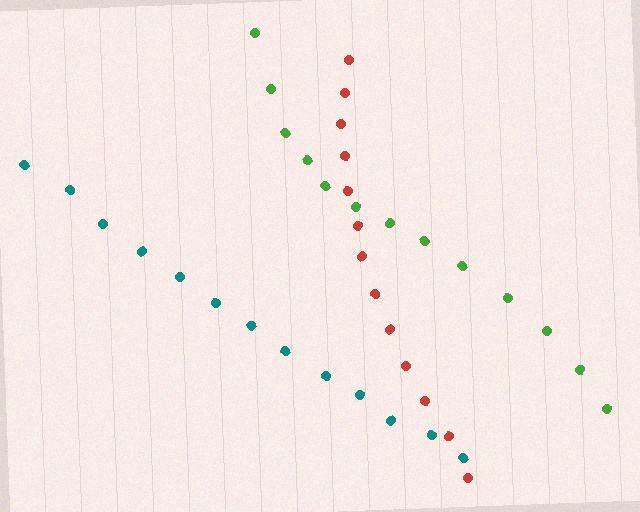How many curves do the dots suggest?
There are 3 distinct paths.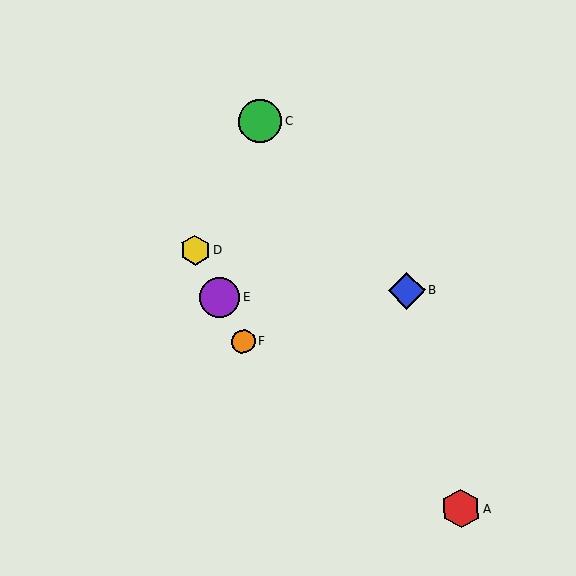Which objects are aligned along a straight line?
Objects D, E, F are aligned along a straight line.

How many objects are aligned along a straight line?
3 objects (D, E, F) are aligned along a straight line.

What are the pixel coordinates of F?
Object F is at (243, 341).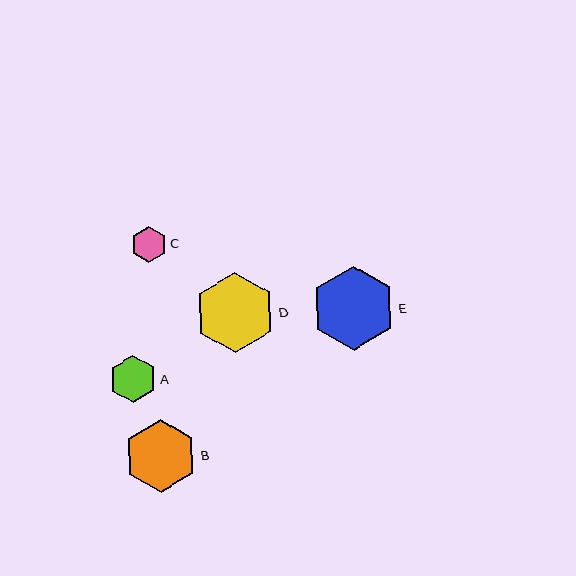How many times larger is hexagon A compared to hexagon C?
Hexagon A is approximately 1.3 times the size of hexagon C.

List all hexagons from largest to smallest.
From largest to smallest: E, D, B, A, C.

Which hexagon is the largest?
Hexagon E is the largest with a size of approximately 84 pixels.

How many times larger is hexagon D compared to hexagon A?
Hexagon D is approximately 1.7 times the size of hexagon A.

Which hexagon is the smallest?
Hexagon C is the smallest with a size of approximately 36 pixels.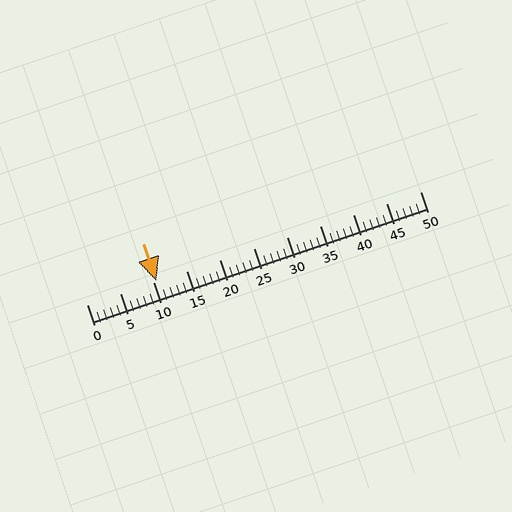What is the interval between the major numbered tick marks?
The major tick marks are spaced 5 units apart.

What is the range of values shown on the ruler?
The ruler shows values from 0 to 50.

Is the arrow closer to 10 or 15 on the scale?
The arrow is closer to 10.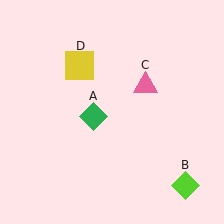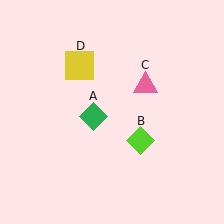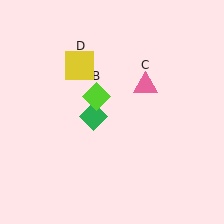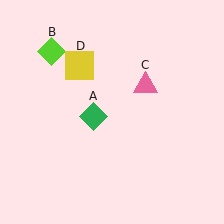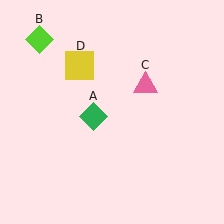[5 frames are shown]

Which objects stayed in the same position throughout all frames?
Green diamond (object A) and pink triangle (object C) and yellow square (object D) remained stationary.